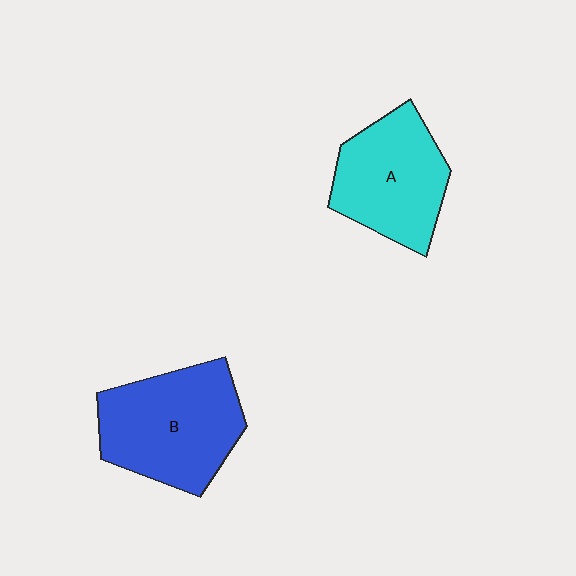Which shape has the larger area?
Shape B (blue).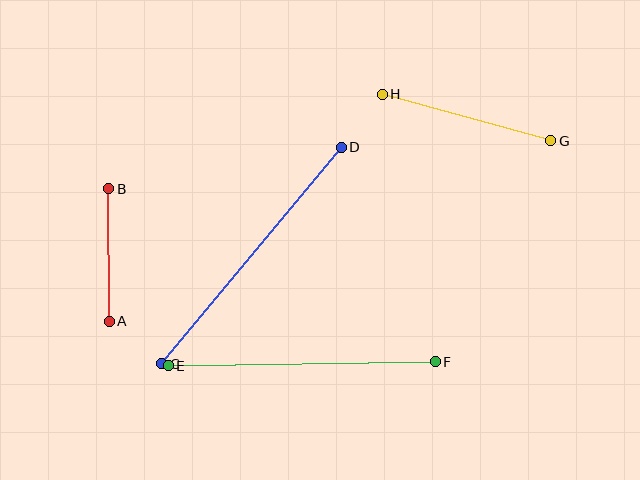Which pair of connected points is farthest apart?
Points C and D are farthest apart.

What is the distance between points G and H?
The distance is approximately 175 pixels.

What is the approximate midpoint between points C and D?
The midpoint is at approximately (252, 256) pixels.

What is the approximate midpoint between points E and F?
The midpoint is at approximately (302, 364) pixels.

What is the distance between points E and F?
The distance is approximately 267 pixels.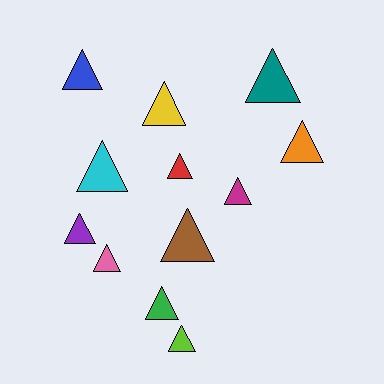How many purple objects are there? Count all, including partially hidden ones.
There is 1 purple object.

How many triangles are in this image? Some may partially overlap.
There are 12 triangles.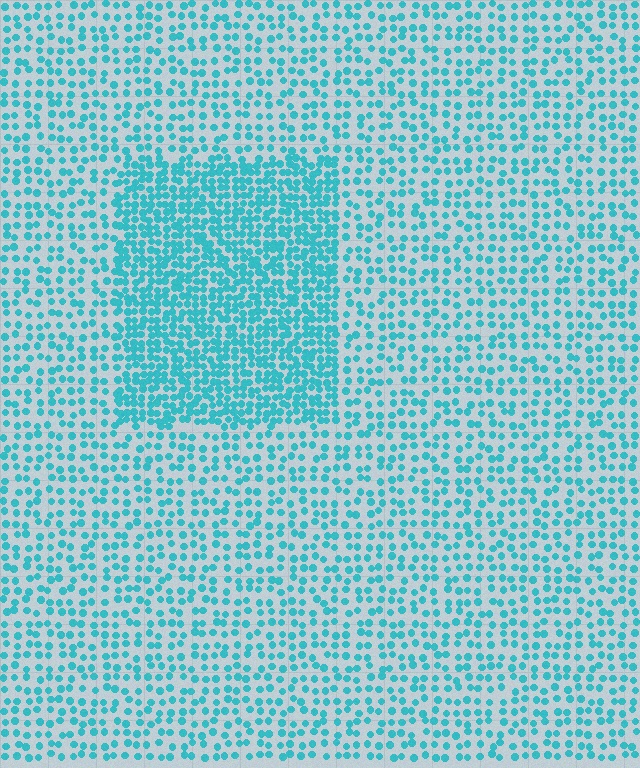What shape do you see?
I see a rectangle.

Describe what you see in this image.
The image contains small cyan elements arranged at two different densities. A rectangle-shaped region is visible where the elements are more densely packed than the surrounding area.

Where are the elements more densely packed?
The elements are more densely packed inside the rectangle boundary.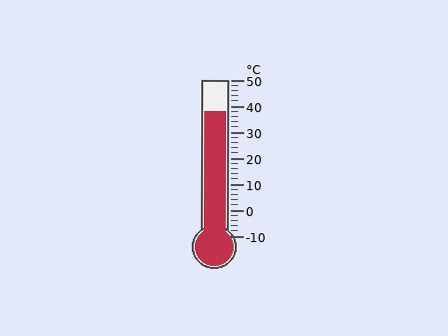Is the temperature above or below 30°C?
The temperature is above 30°C.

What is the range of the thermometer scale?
The thermometer scale ranges from -10°C to 50°C.